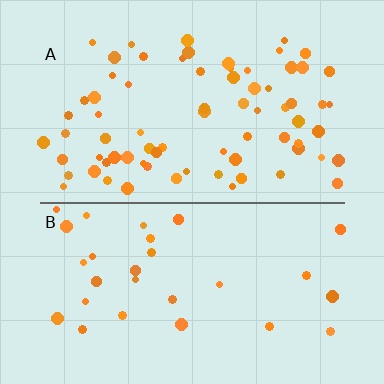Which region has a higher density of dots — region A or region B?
A (the top).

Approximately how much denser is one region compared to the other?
Approximately 2.6× — region A over region B.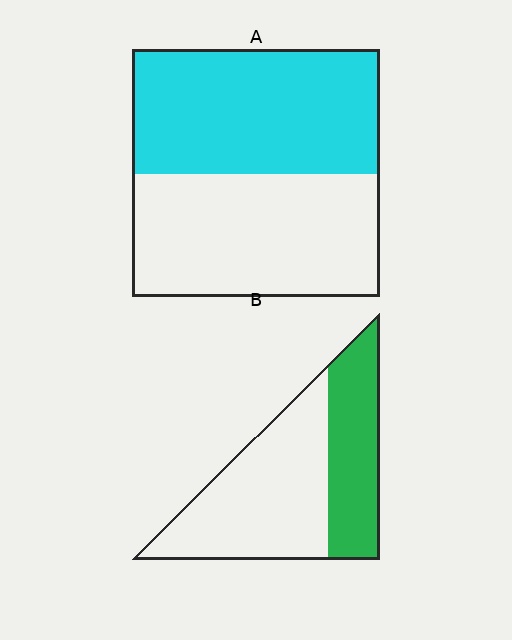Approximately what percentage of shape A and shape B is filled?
A is approximately 50% and B is approximately 35%.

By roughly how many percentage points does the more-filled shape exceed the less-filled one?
By roughly 15 percentage points (A over B).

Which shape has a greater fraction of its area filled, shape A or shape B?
Shape A.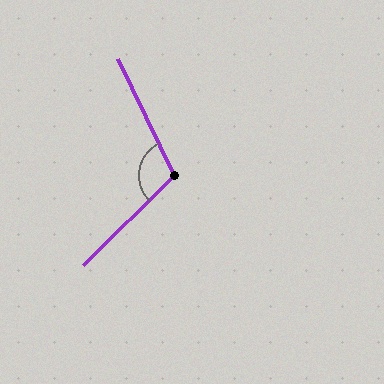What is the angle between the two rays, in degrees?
Approximately 109 degrees.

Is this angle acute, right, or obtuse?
It is obtuse.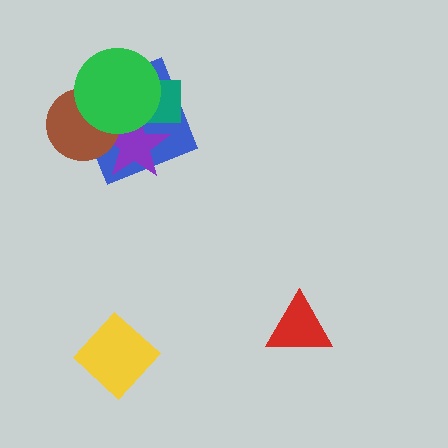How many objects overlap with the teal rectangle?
3 objects overlap with the teal rectangle.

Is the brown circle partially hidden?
Yes, it is partially covered by another shape.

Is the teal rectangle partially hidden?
Yes, it is partially covered by another shape.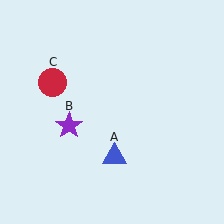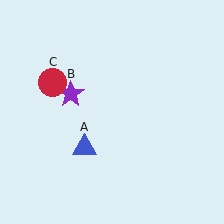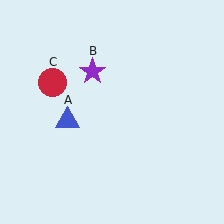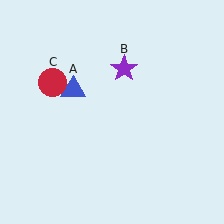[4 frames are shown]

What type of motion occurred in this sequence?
The blue triangle (object A), purple star (object B) rotated clockwise around the center of the scene.